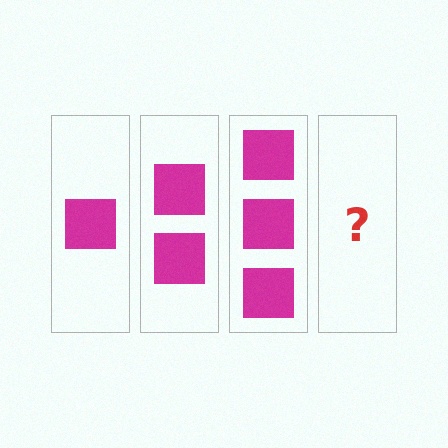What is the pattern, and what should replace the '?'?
The pattern is that each step adds one more square. The '?' should be 4 squares.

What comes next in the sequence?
The next element should be 4 squares.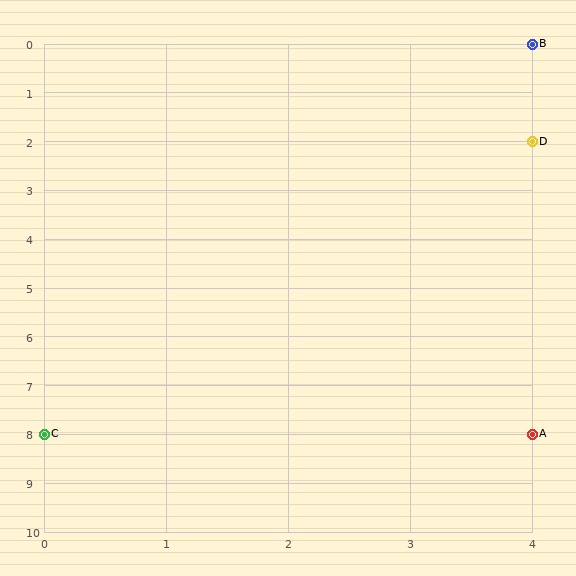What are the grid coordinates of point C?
Point C is at grid coordinates (0, 8).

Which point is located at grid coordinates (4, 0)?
Point B is at (4, 0).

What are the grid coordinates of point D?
Point D is at grid coordinates (4, 2).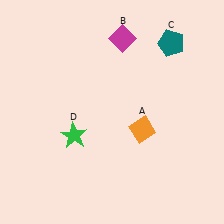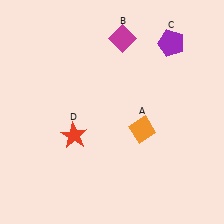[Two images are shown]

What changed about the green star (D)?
In Image 1, D is green. In Image 2, it changed to red.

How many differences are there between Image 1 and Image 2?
There are 2 differences between the two images.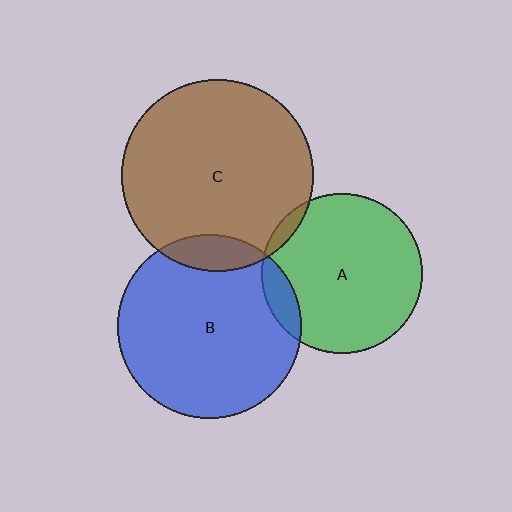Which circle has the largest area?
Circle C (brown).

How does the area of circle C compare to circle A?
Approximately 1.4 times.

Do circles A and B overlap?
Yes.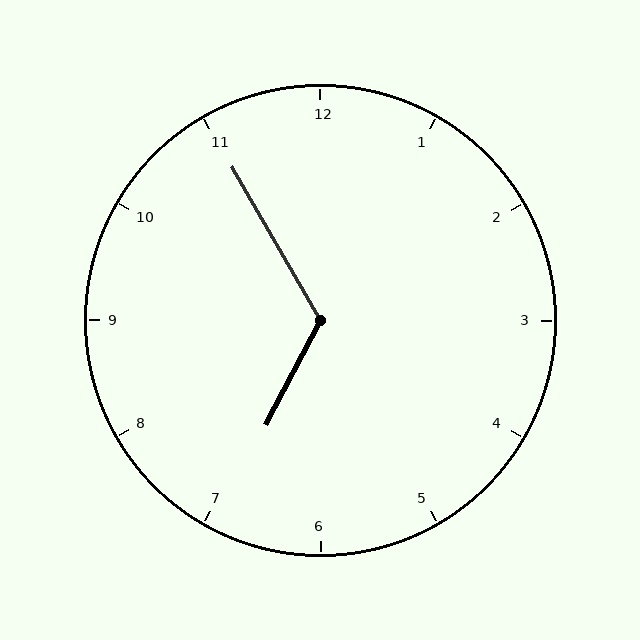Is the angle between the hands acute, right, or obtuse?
It is obtuse.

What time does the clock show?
6:55.